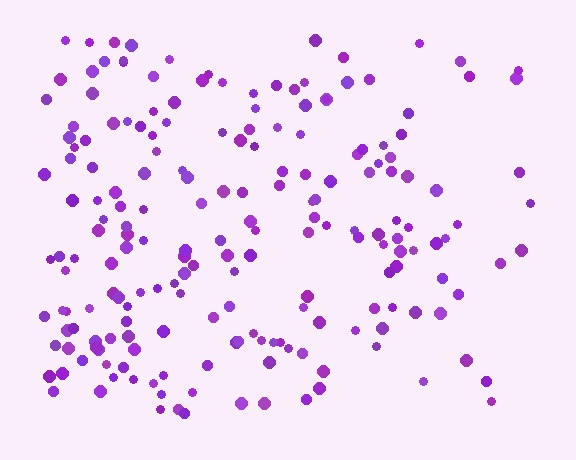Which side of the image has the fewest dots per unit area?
The right.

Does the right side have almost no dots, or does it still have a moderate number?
Still a moderate number, just noticeably fewer than the left.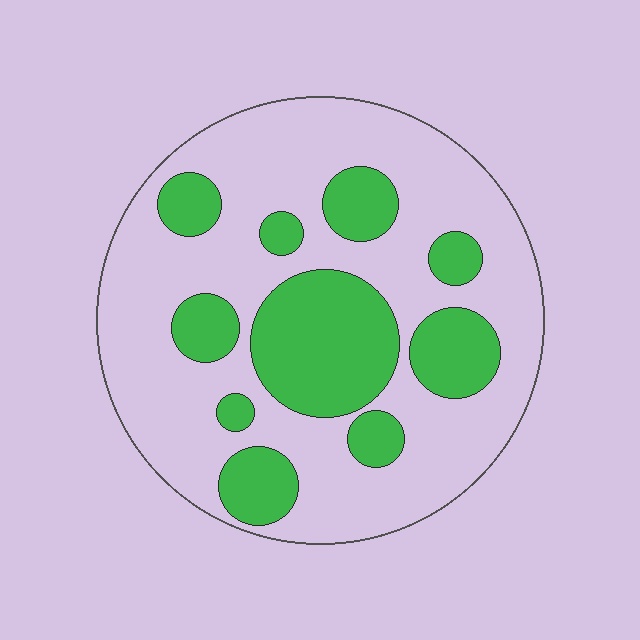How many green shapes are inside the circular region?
10.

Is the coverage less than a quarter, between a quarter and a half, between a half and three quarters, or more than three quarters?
Between a quarter and a half.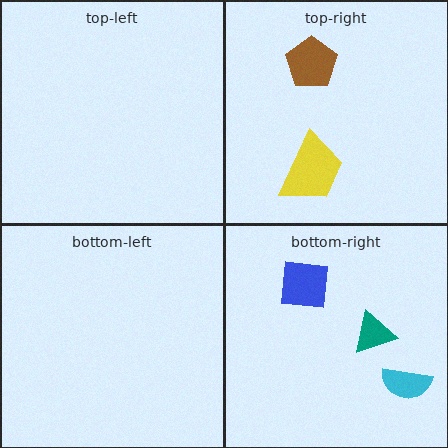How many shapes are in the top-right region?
2.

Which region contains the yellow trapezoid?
The top-right region.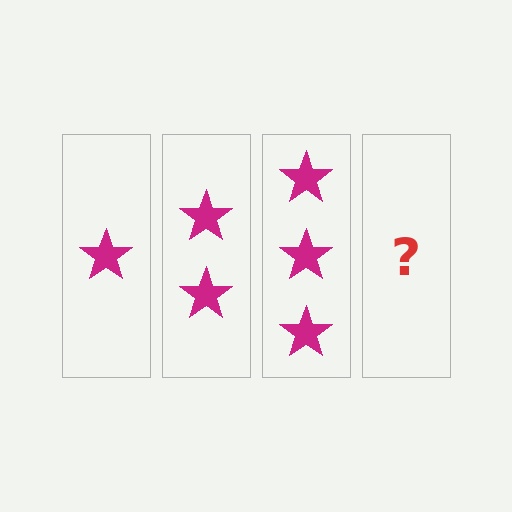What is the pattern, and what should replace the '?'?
The pattern is that each step adds one more star. The '?' should be 4 stars.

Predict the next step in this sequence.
The next step is 4 stars.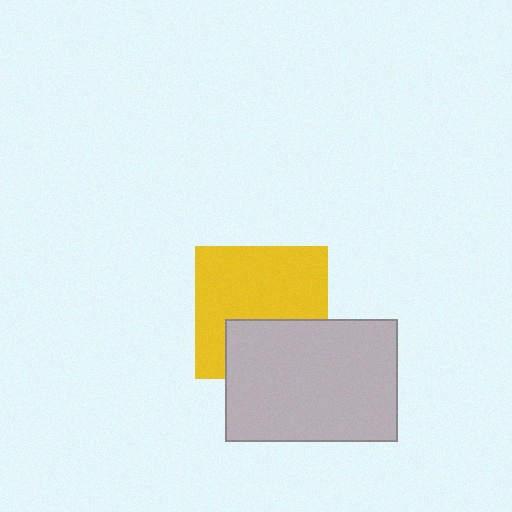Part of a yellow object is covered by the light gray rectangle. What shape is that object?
It is a square.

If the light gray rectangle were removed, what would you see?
You would see the complete yellow square.